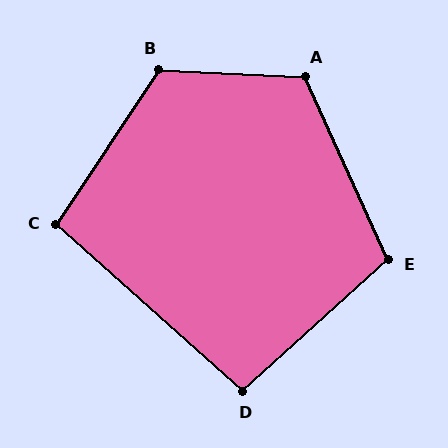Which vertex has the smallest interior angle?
D, at approximately 96 degrees.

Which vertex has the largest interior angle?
B, at approximately 121 degrees.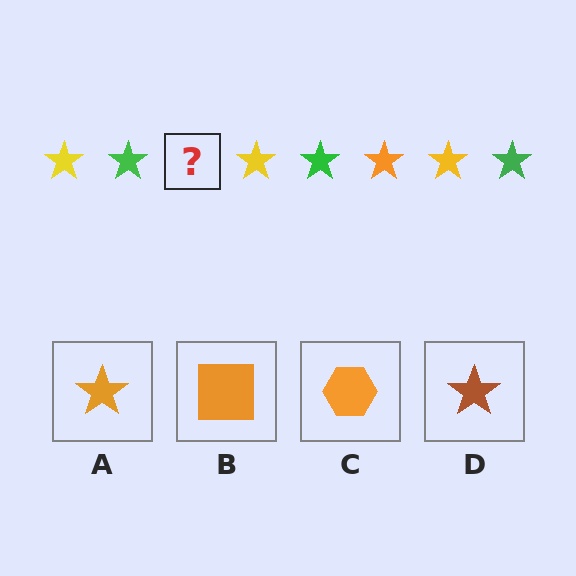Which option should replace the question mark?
Option A.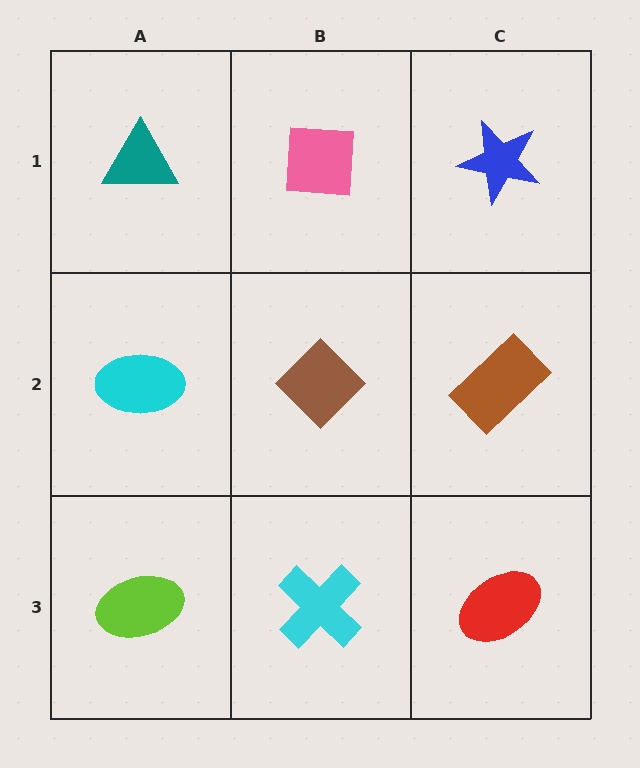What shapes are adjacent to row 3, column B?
A brown diamond (row 2, column B), a lime ellipse (row 3, column A), a red ellipse (row 3, column C).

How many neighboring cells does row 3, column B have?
3.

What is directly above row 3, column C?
A brown rectangle.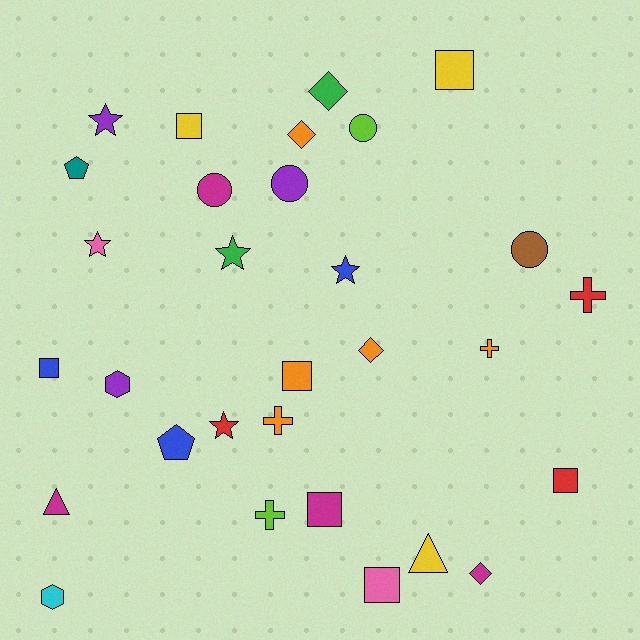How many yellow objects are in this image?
There are 3 yellow objects.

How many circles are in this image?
There are 4 circles.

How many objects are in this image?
There are 30 objects.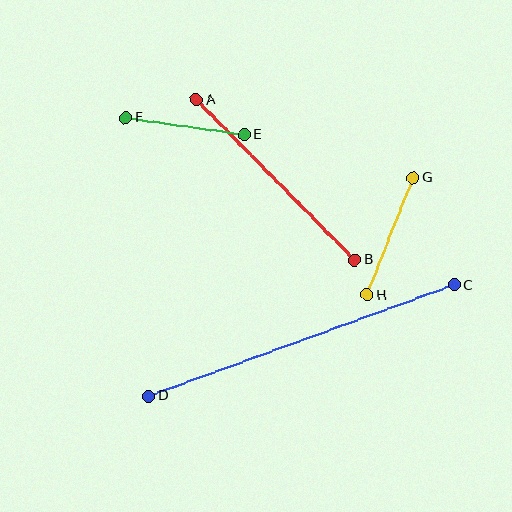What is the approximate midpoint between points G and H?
The midpoint is at approximately (390, 236) pixels.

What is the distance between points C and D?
The distance is approximately 326 pixels.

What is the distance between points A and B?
The distance is approximately 225 pixels.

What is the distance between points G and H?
The distance is approximately 126 pixels.